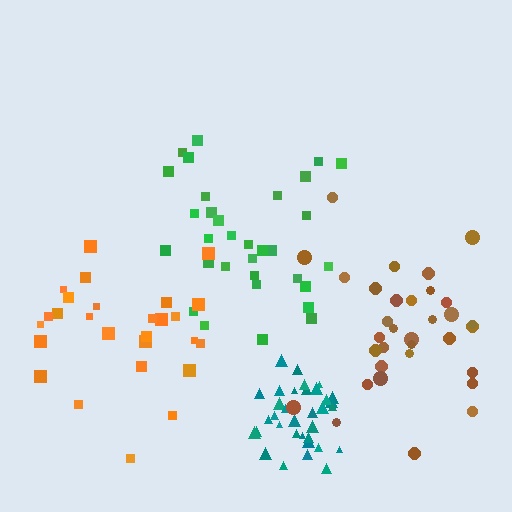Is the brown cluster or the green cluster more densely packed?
Brown.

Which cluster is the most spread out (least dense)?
Green.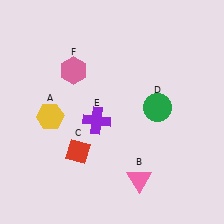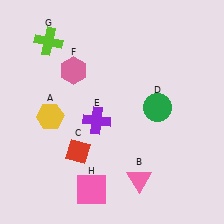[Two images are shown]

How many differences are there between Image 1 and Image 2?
There are 2 differences between the two images.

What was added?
A lime cross (G), a pink square (H) were added in Image 2.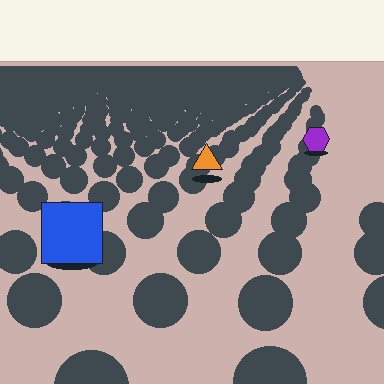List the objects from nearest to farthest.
From nearest to farthest: the blue square, the orange triangle, the purple hexagon.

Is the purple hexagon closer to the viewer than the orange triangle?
No. The orange triangle is closer — you can tell from the texture gradient: the ground texture is coarser near it.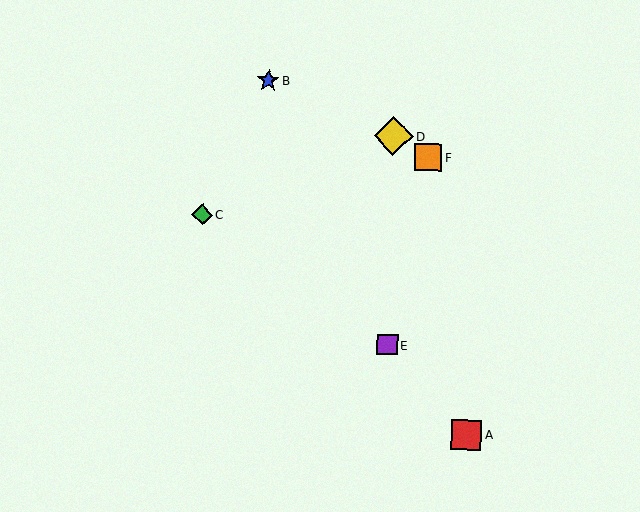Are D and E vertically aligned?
Yes, both are at x≈394.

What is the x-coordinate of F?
Object F is at x≈428.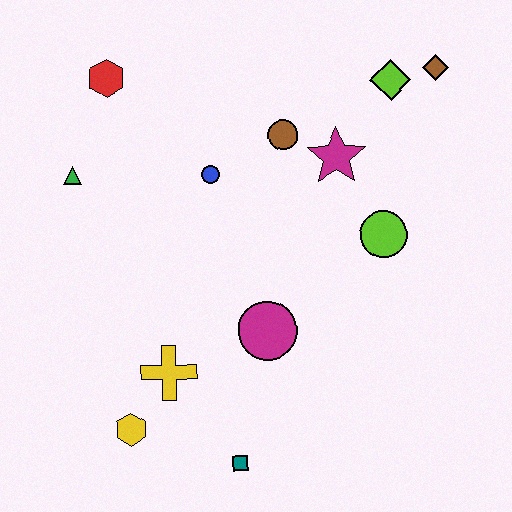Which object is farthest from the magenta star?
The yellow hexagon is farthest from the magenta star.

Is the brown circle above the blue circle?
Yes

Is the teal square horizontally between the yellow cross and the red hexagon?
No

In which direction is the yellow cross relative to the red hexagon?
The yellow cross is below the red hexagon.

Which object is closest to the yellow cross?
The yellow hexagon is closest to the yellow cross.